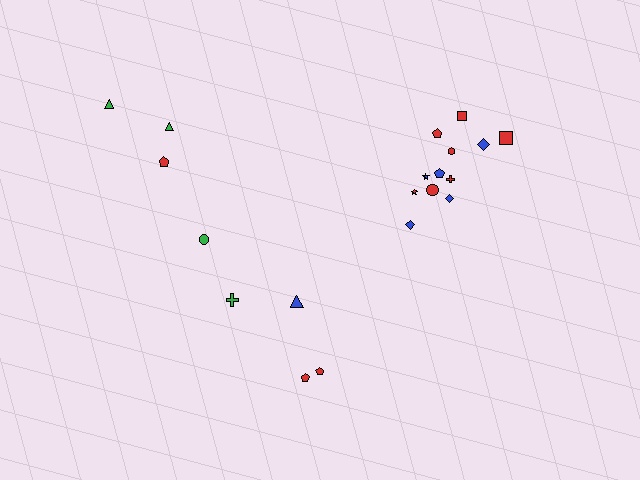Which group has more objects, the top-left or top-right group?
The top-right group.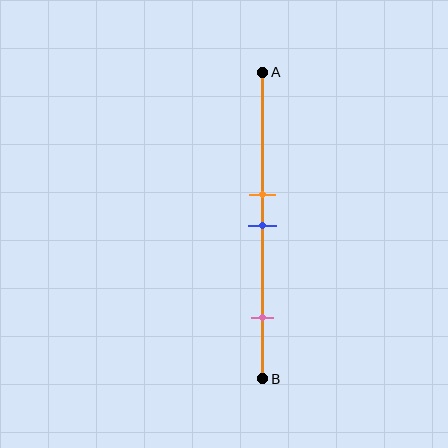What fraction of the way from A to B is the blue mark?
The blue mark is approximately 50% (0.5) of the way from A to B.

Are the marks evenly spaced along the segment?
No, the marks are not evenly spaced.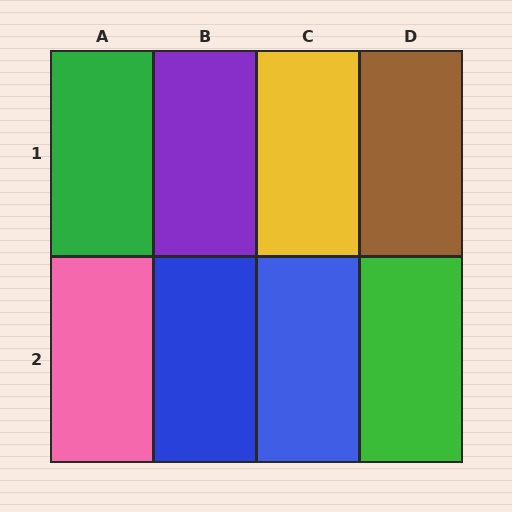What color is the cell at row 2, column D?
Green.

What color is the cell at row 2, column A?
Pink.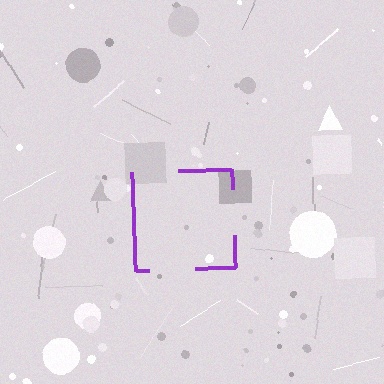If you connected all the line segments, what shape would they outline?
They would outline a square.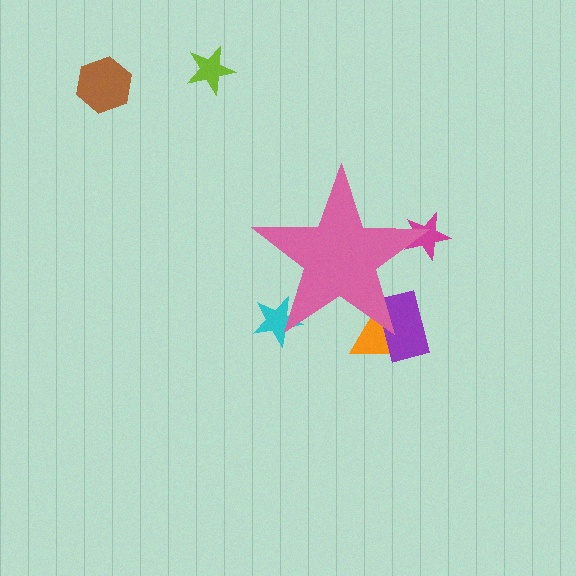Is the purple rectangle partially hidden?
Yes, the purple rectangle is partially hidden behind the pink star.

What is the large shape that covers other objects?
A pink star.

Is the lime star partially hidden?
No, the lime star is fully visible.